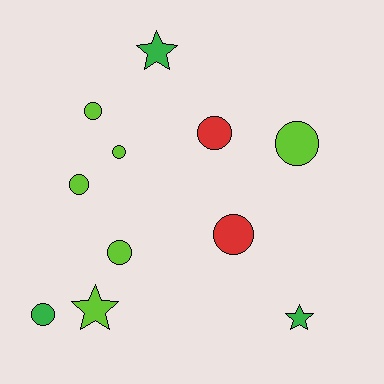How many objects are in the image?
There are 11 objects.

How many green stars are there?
There are 2 green stars.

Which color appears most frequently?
Lime, with 6 objects.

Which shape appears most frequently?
Circle, with 8 objects.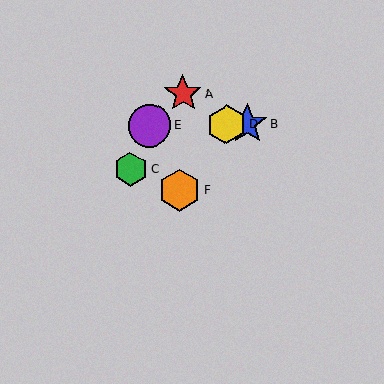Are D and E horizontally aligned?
Yes, both are at y≈124.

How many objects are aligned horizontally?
3 objects (B, D, E) are aligned horizontally.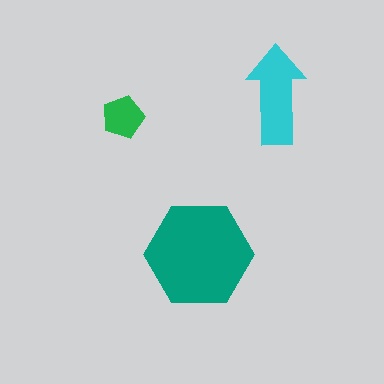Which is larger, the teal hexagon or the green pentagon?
The teal hexagon.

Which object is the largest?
The teal hexagon.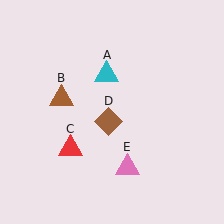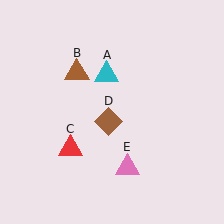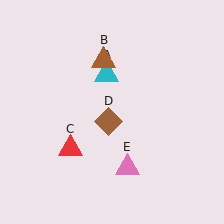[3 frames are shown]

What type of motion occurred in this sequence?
The brown triangle (object B) rotated clockwise around the center of the scene.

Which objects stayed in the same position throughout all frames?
Cyan triangle (object A) and red triangle (object C) and brown diamond (object D) and pink triangle (object E) remained stationary.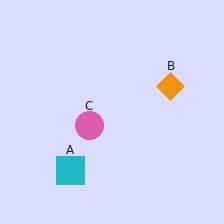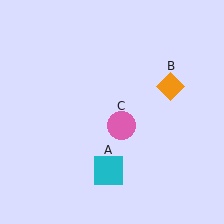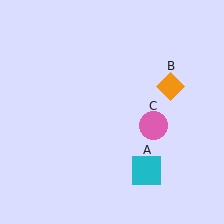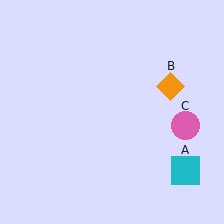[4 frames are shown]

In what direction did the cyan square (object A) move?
The cyan square (object A) moved right.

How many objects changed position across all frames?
2 objects changed position: cyan square (object A), pink circle (object C).